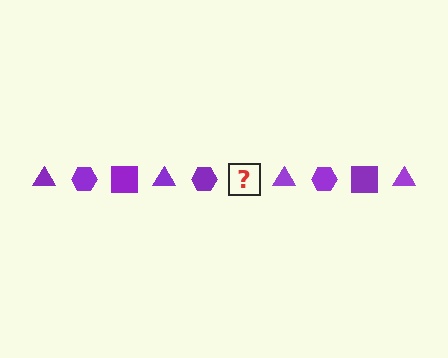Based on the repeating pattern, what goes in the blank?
The blank should be a purple square.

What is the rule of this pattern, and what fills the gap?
The rule is that the pattern cycles through triangle, hexagon, square shapes in purple. The gap should be filled with a purple square.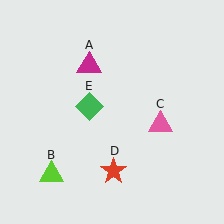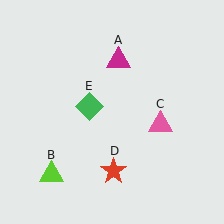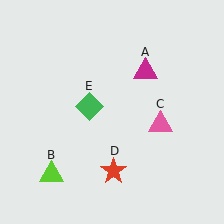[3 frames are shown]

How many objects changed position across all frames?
1 object changed position: magenta triangle (object A).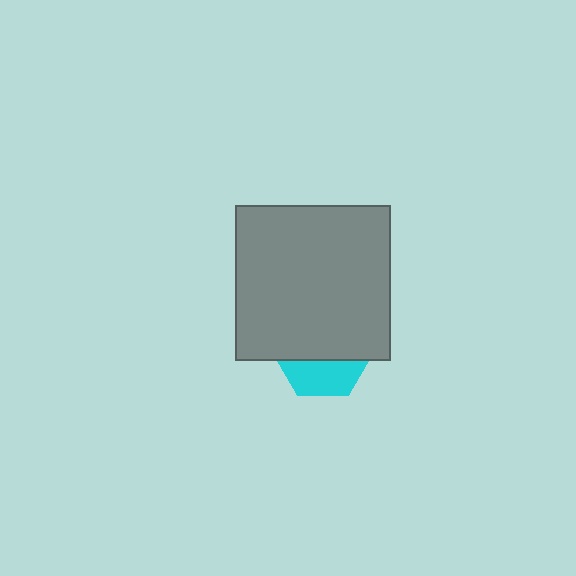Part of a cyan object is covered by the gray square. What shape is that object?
It is a hexagon.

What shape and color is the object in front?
The object in front is a gray square.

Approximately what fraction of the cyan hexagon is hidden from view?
Roughly 64% of the cyan hexagon is hidden behind the gray square.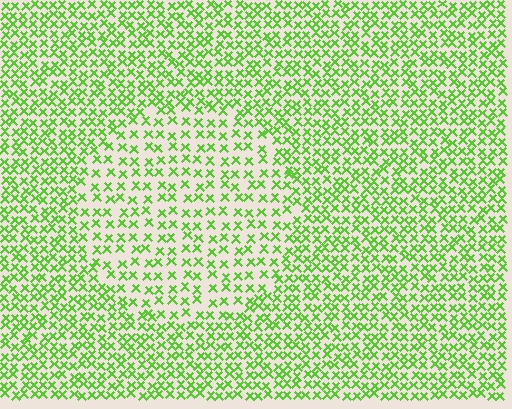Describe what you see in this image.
The image contains small lime elements arranged at two different densities. A circle-shaped region is visible where the elements are less densely packed than the surrounding area.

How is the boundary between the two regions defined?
The boundary is defined by a change in element density (approximately 1.7x ratio). All elements are the same color, size, and shape.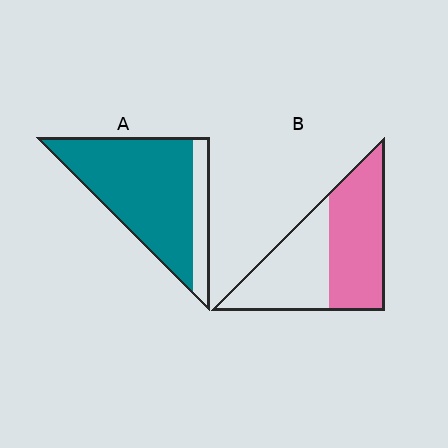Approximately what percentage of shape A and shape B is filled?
A is approximately 80% and B is approximately 55%.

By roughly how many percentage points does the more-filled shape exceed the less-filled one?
By roughly 30 percentage points (A over B).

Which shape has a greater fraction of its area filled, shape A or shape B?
Shape A.